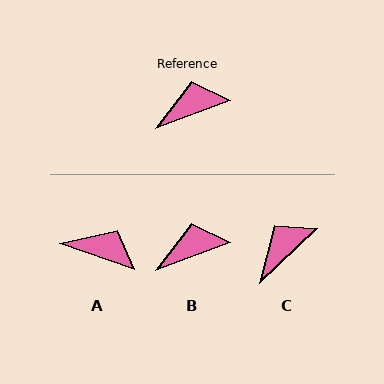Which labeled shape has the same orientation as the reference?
B.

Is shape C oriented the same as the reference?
No, it is off by about 22 degrees.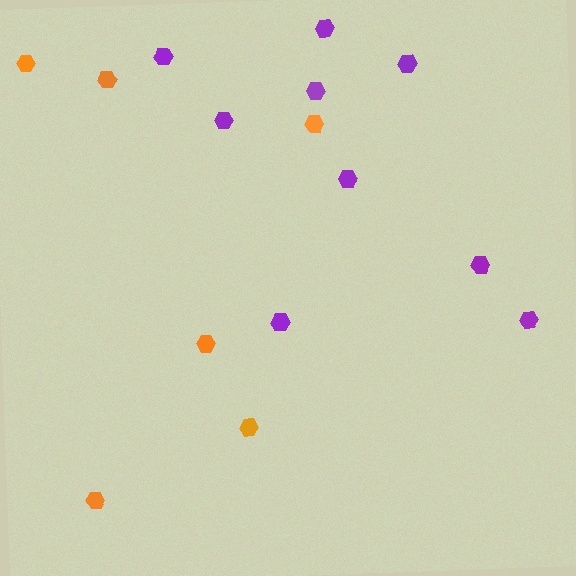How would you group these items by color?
There are 2 groups: one group of orange hexagons (6) and one group of purple hexagons (9).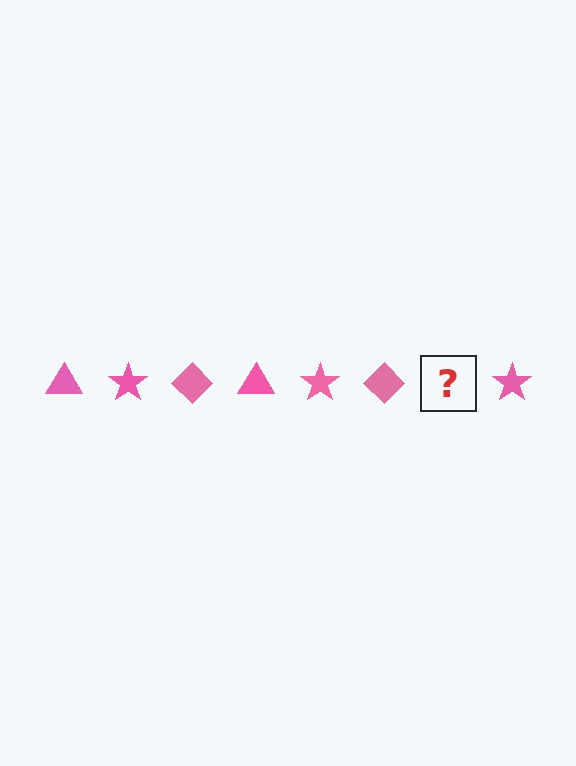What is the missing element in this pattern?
The missing element is a pink triangle.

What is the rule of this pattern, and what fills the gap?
The rule is that the pattern cycles through triangle, star, diamond shapes in pink. The gap should be filled with a pink triangle.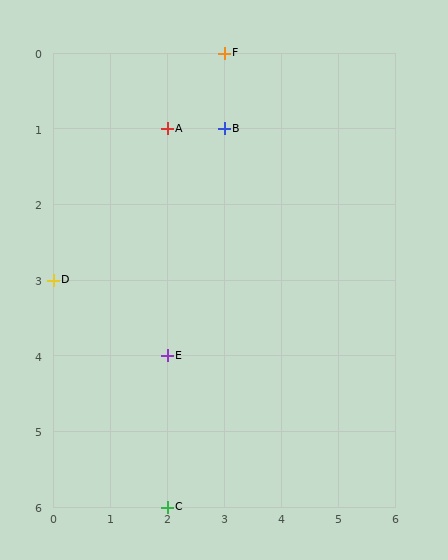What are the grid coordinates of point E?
Point E is at grid coordinates (2, 4).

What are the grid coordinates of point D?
Point D is at grid coordinates (0, 3).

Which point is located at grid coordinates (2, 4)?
Point E is at (2, 4).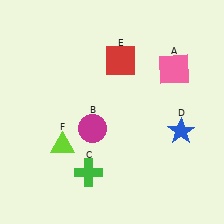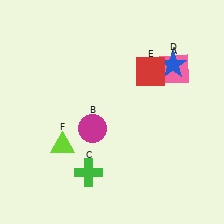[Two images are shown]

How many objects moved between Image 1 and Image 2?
2 objects moved between the two images.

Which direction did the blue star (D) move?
The blue star (D) moved up.